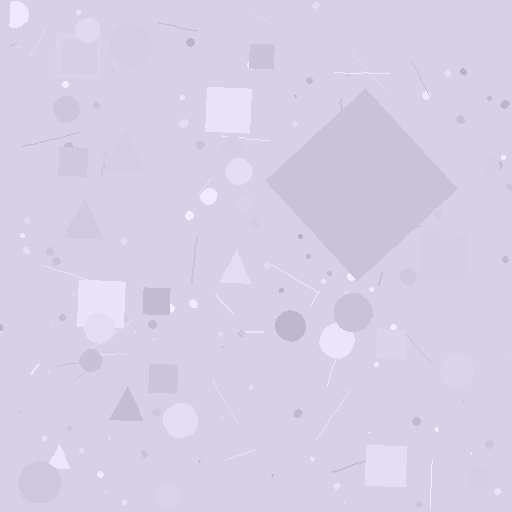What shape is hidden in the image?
A diamond is hidden in the image.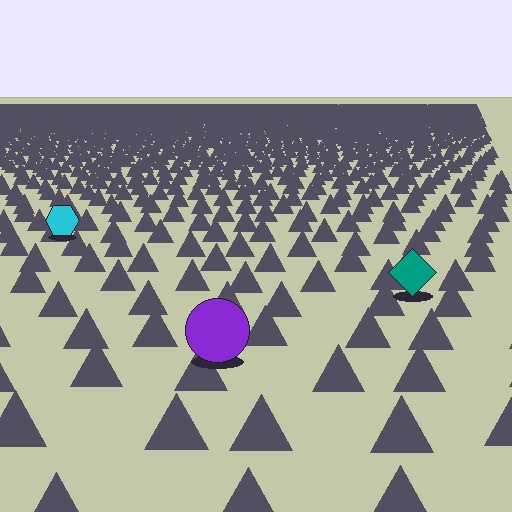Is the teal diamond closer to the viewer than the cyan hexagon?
Yes. The teal diamond is closer — you can tell from the texture gradient: the ground texture is coarser near it.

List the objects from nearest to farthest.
From nearest to farthest: the purple circle, the teal diamond, the cyan hexagon.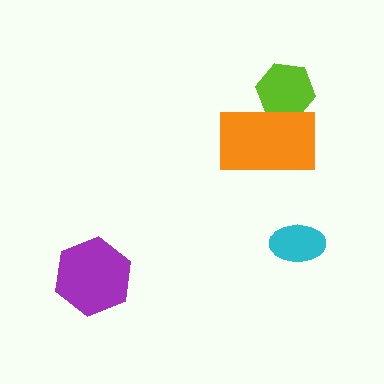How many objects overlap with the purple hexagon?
0 objects overlap with the purple hexagon.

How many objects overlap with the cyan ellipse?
0 objects overlap with the cyan ellipse.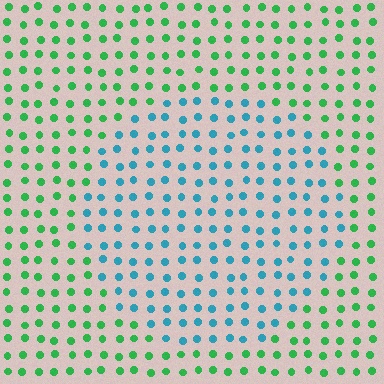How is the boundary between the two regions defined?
The boundary is defined purely by a slight shift in hue (about 57 degrees). Spacing, size, and orientation are identical on both sides.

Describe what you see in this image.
The image is filled with small green elements in a uniform arrangement. A circle-shaped region is visible where the elements are tinted to a slightly different hue, forming a subtle color boundary.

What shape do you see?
I see a circle.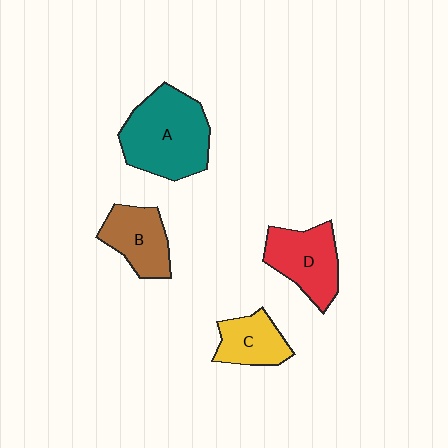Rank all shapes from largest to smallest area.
From largest to smallest: A (teal), D (red), B (brown), C (yellow).